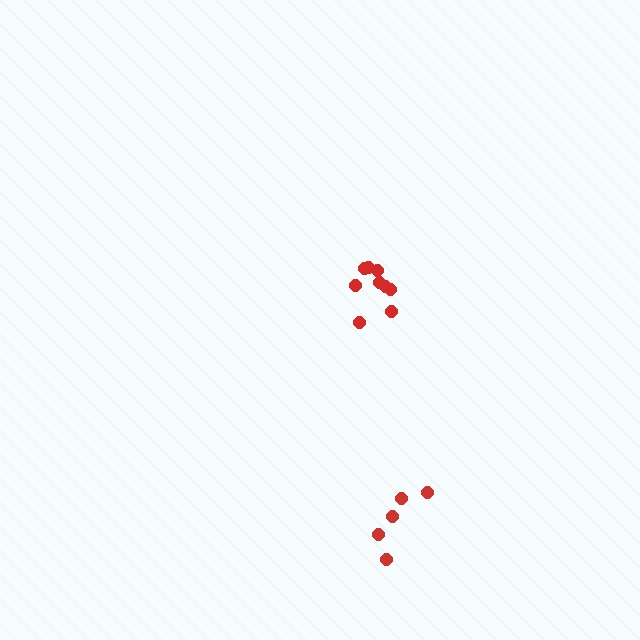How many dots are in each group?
Group 1: 5 dots, Group 2: 9 dots (14 total).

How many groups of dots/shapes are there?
There are 2 groups.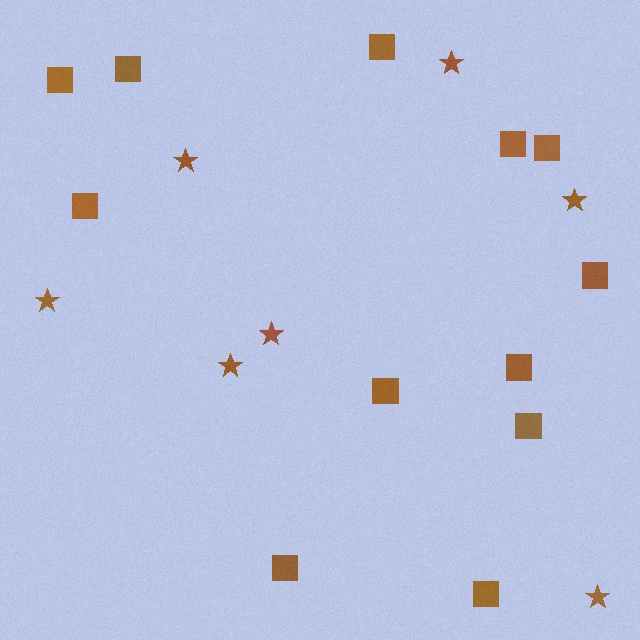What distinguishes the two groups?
There are 2 groups: one group of squares (12) and one group of stars (7).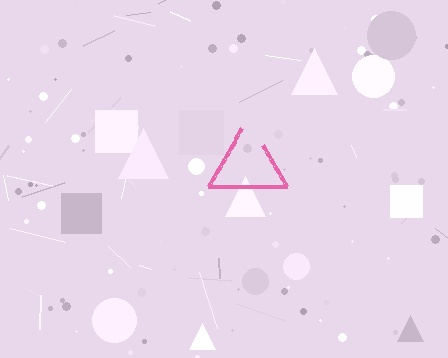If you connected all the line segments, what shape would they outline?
They would outline a triangle.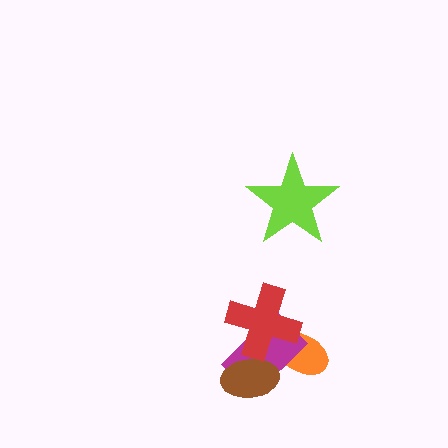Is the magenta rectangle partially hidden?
Yes, it is partially covered by another shape.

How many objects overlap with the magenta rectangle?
3 objects overlap with the magenta rectangle.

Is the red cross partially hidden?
No, no other shape covers it.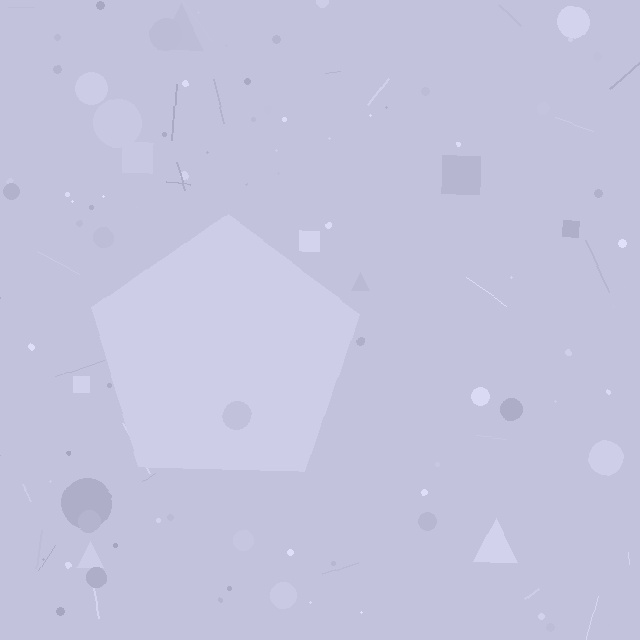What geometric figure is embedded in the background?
A pentagon is embedded in the background.